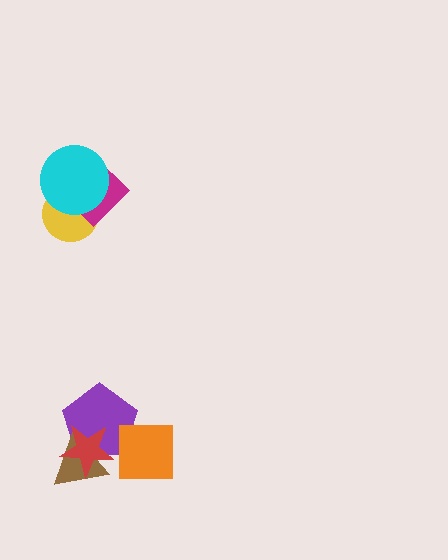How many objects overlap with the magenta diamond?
2 objects overlap with the magenta diamond.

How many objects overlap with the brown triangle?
2 objects overlap with the brown triangle.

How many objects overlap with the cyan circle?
2 objects overlap with the cyan circle.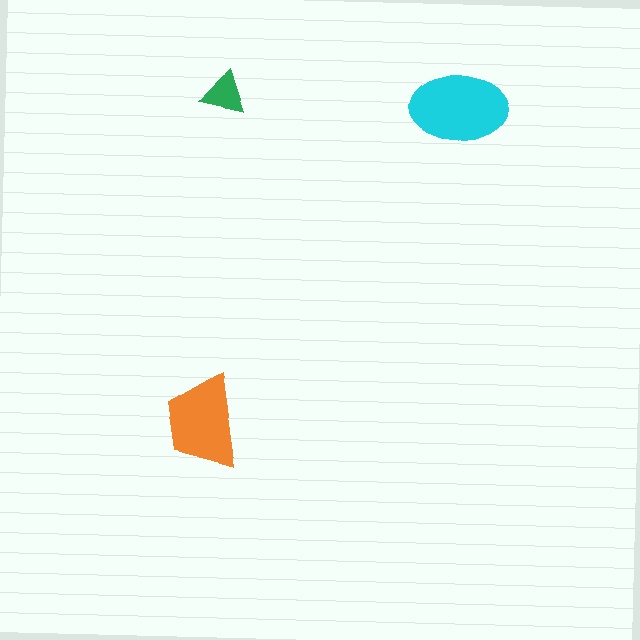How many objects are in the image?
There are 3 objects in the image.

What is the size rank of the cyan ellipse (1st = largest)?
1st.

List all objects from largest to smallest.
The cyan ellipse, the orange trapezoid, the green triangle.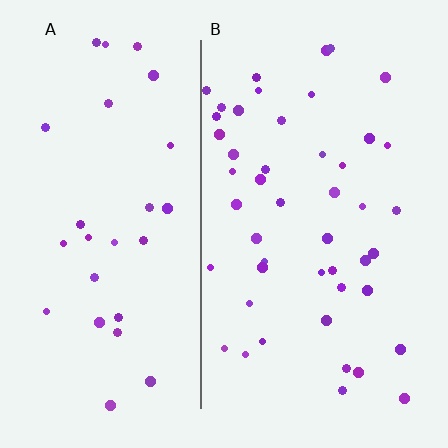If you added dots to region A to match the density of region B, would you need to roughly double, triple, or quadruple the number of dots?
Approximately double.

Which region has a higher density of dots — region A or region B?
B (the right).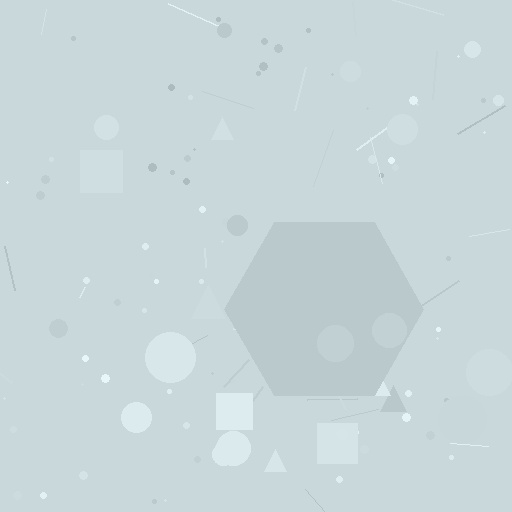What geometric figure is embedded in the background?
A hexagon is embedded in the background.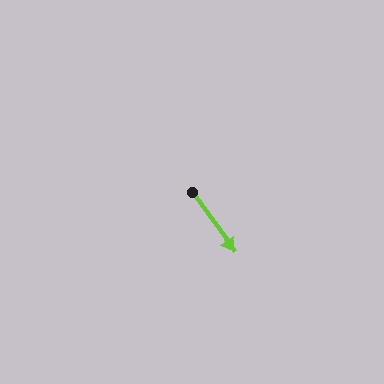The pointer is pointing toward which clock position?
Roughly 5 o'clock.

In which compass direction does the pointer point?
Southeast.